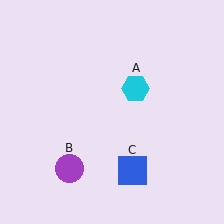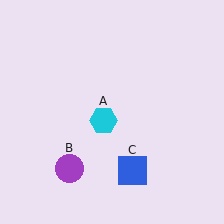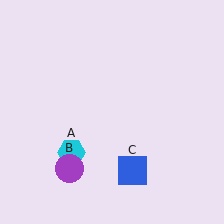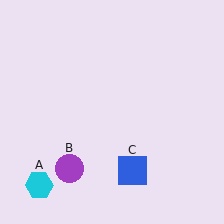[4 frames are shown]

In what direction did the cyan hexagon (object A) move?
The cyan hexagon (object A) moved down and to the left.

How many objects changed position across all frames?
1 object changed position: cyan hexagon (object A).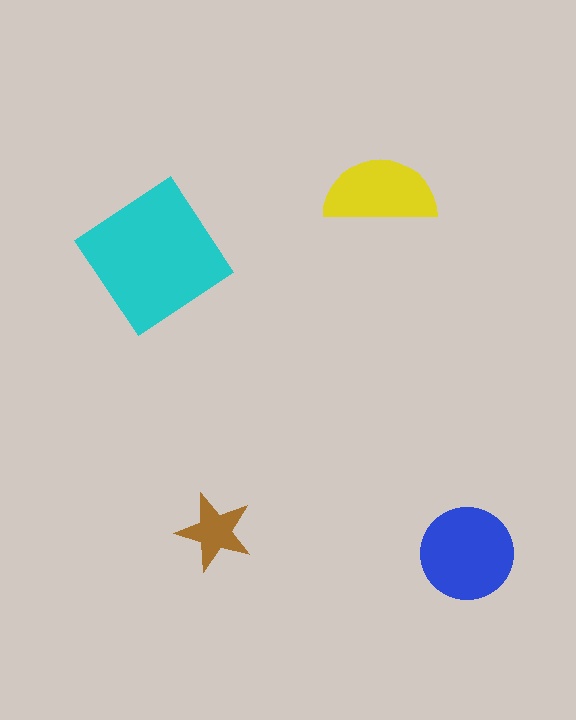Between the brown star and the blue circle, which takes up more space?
The blue circle.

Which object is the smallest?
The brown star.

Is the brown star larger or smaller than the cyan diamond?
Smaller.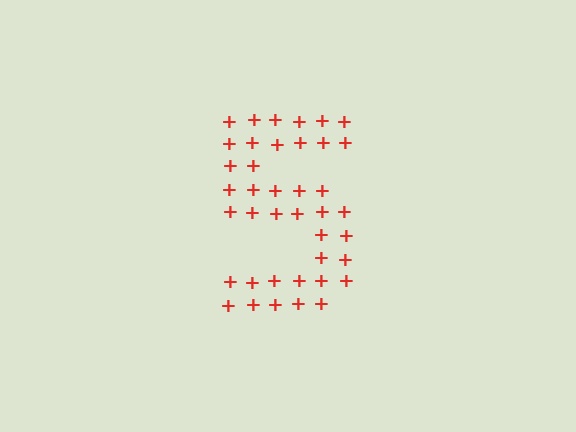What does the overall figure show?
The overall figure shows the digit 5.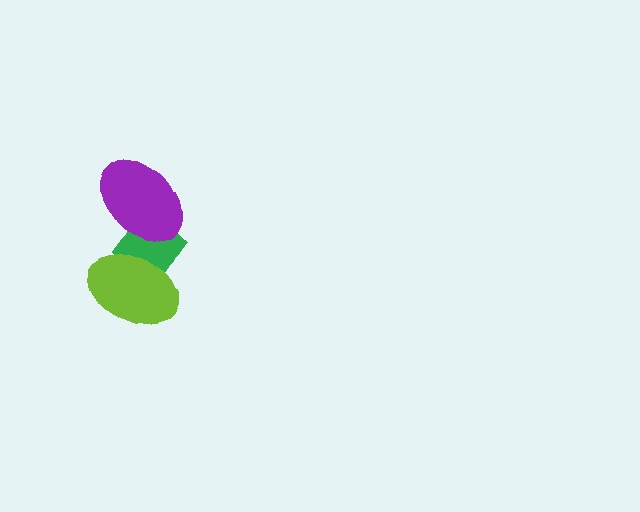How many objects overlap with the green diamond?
2 objects overlap with the green diamond.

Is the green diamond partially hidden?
Yes, it is partially covered by another shape.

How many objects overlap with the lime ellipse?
1 object overlaps with the lime ellipse.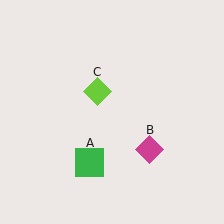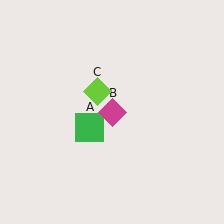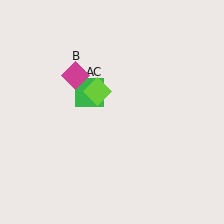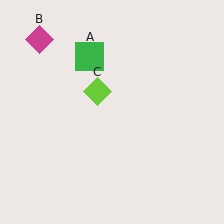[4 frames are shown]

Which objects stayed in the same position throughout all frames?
Lime diamond (object C) remained stationary.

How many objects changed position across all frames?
2 objects changed position: green square (object A), magenta diamond (object B).